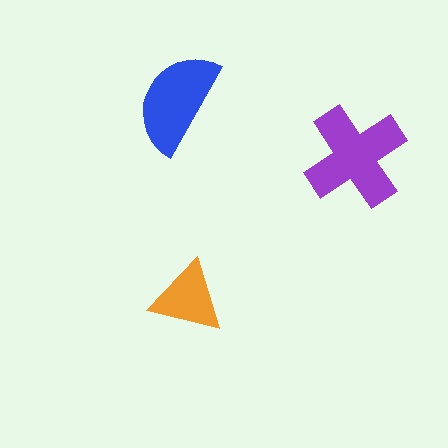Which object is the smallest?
The orange triangle.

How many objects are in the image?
There are 3 objects in the image.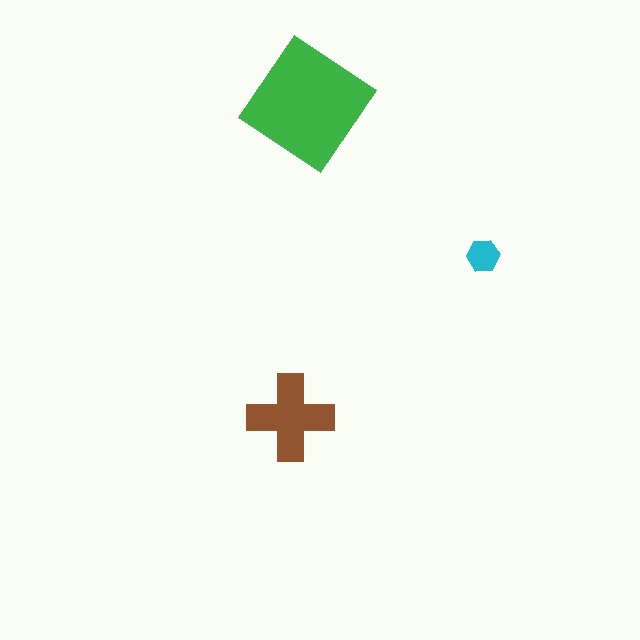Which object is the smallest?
The cyan hexagon.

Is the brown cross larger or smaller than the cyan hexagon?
Larger.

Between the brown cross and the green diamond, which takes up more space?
The green diamond.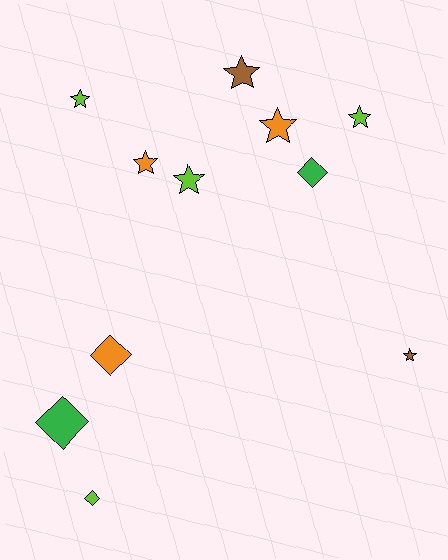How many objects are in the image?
There are 11 objects.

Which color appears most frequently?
Lime, with 4 objects.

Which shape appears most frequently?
Star, with 7 objects.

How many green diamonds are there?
There are 2 green diamonds.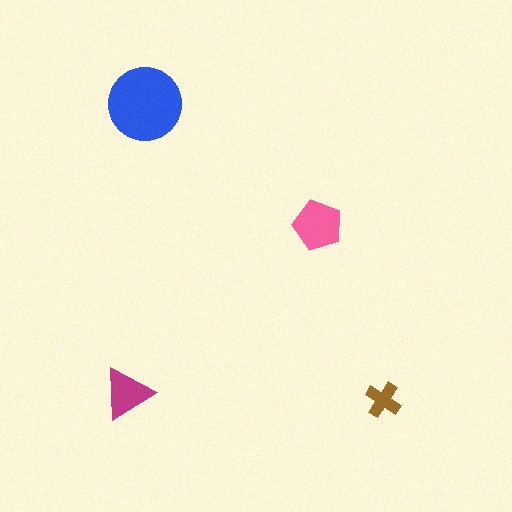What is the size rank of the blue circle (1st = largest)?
1st.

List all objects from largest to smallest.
The blue circle, the pink pentagon, the magenta triangle, the brown cross.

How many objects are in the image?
There are 4 objects in the image.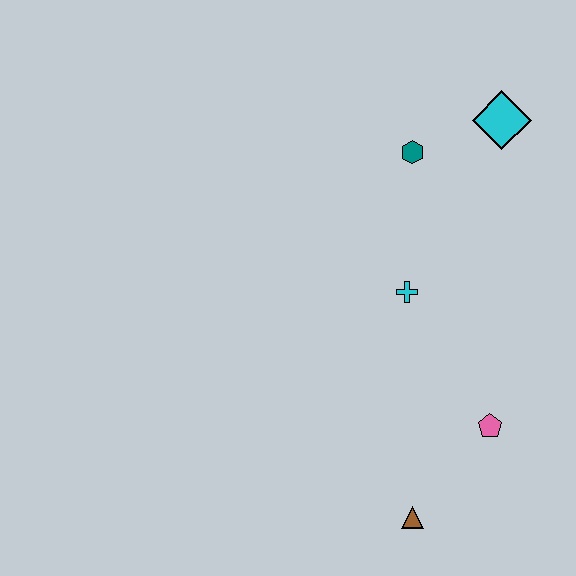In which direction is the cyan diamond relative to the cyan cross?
The cyan diamond is above the cyan cross.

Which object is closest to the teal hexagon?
The cyan diamond is closest to the teal hexagon.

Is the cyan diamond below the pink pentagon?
No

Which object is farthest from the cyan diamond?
The brown triangle is farthest from the cyan diamond.